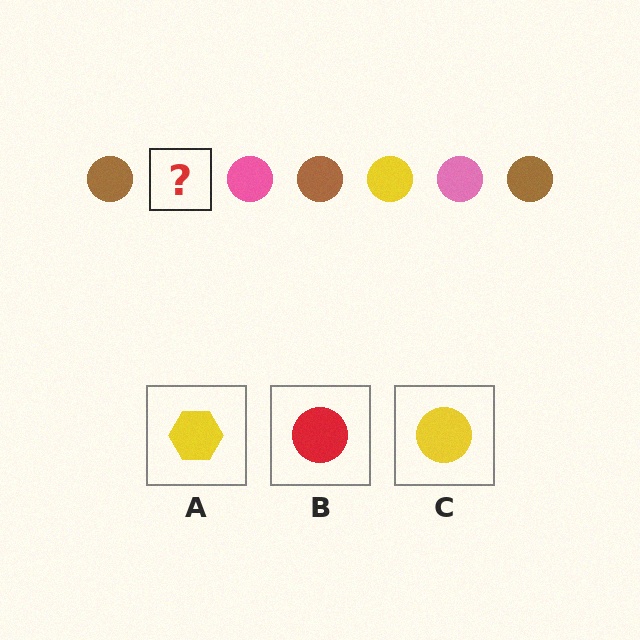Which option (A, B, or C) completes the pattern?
C.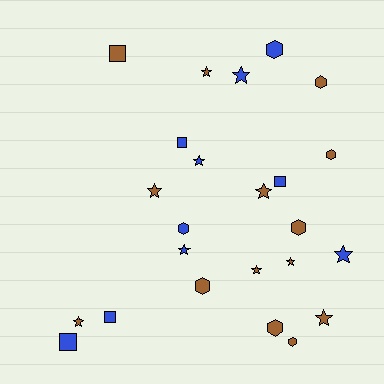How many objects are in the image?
There are 24 objects.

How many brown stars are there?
There are 7 brown stars.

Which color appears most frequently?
Brown, with 14 objects.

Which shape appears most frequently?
Star, with 11 objects.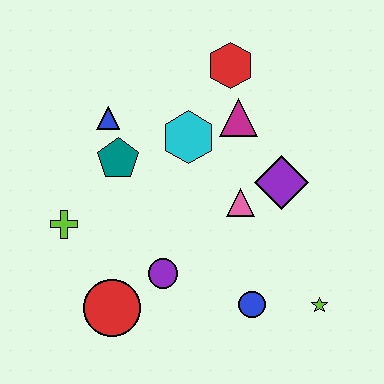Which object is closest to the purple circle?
The red circle is closest to the purple circle.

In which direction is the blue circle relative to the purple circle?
The blue circle is to the right of the purple circle.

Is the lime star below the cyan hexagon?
Yes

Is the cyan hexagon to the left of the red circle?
No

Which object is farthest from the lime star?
The blue triangle is farthest from the lime star.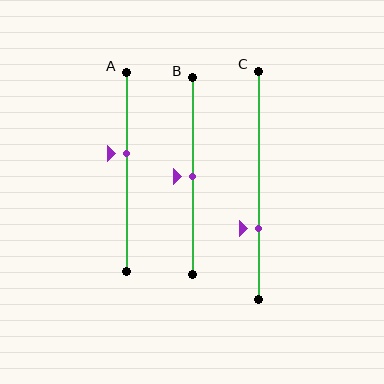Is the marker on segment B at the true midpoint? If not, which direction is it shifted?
Yes, the marker on segment B is at the true midpoint.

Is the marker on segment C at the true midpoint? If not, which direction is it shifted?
No, the marker on segment C is shifted downward by about 19% of the segment length.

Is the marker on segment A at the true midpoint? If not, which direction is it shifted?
No, the marker on segment A is shifted upward by about 10% of the segment length.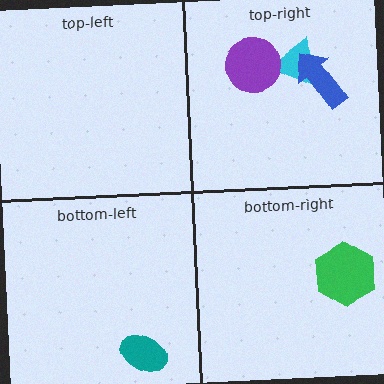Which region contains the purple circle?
The top-right region.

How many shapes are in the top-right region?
3.